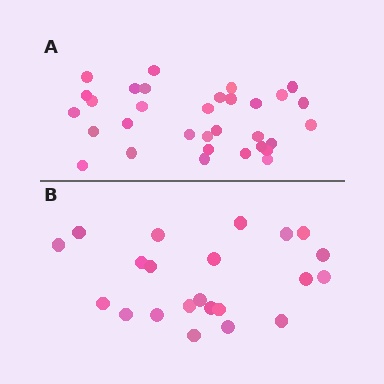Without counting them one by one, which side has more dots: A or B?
Region A (the top region) has more dots.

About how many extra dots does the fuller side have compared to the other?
Region A has roughly 10 or so more dots than region B.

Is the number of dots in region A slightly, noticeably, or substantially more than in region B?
Region A has substantially more. The ratio is roughly 1.5 to 1.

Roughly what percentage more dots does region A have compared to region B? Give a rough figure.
About 45% more.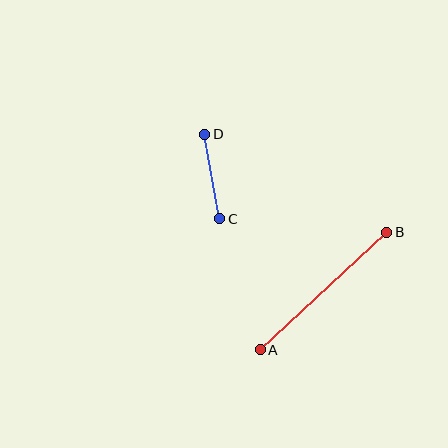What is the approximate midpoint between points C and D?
The midpoint is at approximately (212, 177) pixels.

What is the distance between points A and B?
The distance is approximately 173 pixels.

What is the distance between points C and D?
The distance is approximately 85 pixels.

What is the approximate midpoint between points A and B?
The midpoint is at approximately (323, 291) pixels.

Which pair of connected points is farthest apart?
Points A and B are farthest apart.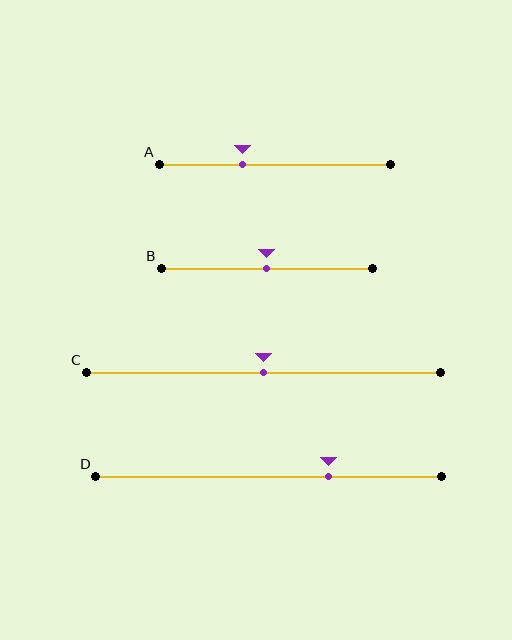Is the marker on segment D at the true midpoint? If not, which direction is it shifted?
No, the marker on segment D is shifted to the right by about 17% of the segment length.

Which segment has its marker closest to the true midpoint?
Segment B has its marker closest to the true midpoint.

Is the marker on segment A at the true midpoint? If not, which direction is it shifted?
No, the marker on segment A is shifted to the left by about 14% of the segment length.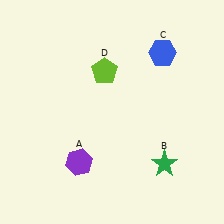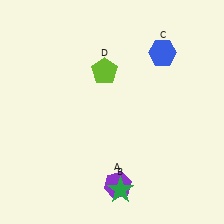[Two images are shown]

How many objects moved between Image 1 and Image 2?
2 objects moved between the two images.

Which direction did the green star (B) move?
The green star (B) moved left.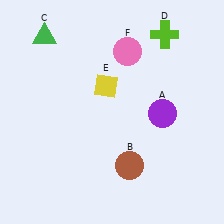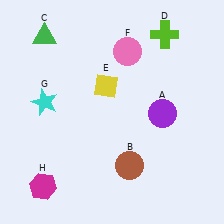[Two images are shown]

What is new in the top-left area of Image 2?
A cyan star (G) was added in the top-left area of Image 2.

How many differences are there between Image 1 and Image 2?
There are 2 differences between the two images.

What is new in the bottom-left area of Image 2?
A magenta hexagon (H) was added in the bottom-left area of Image 2.